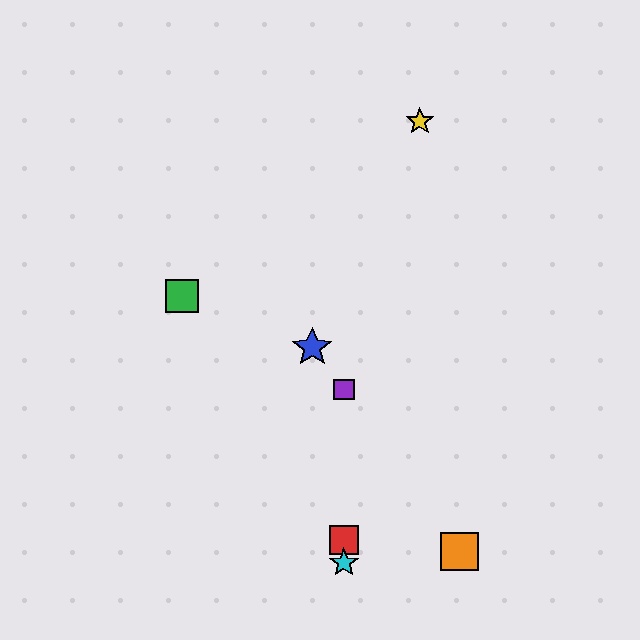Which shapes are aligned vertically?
The red square, the purple square, the cyan star are aligned vertically.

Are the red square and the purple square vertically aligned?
Yes, both are at x≈344.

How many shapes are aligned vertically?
3 shapes (the red square, the purple square, the cyan star) are aligned vertically.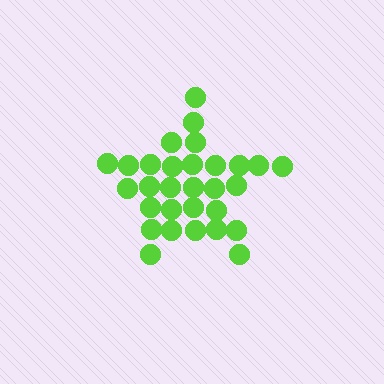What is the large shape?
The large shape is a star.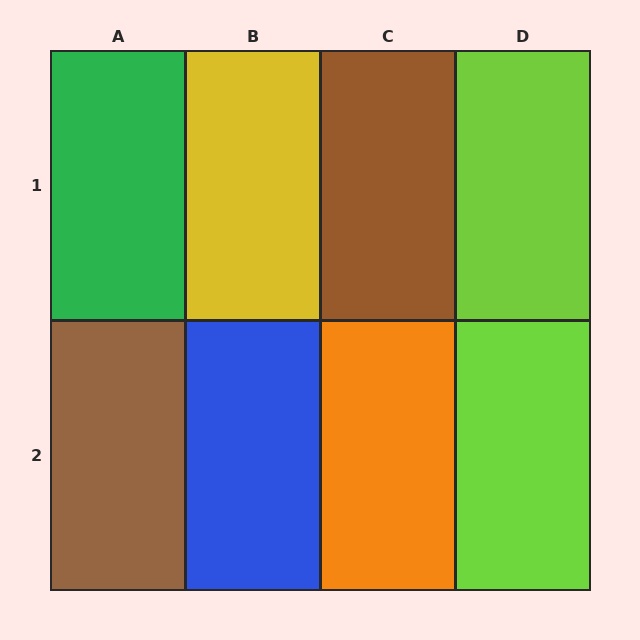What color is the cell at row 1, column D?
Lime.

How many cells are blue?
1 cell is blue.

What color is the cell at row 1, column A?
Green.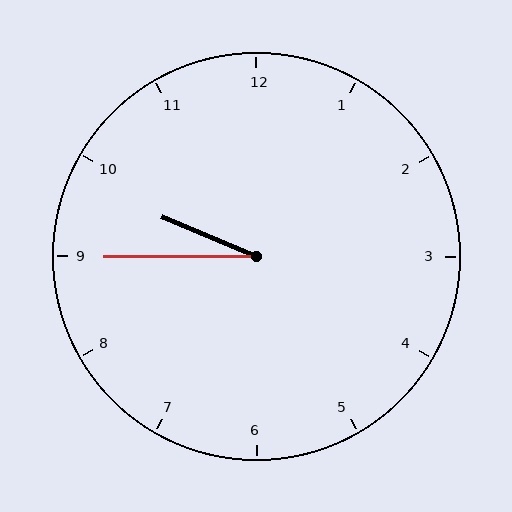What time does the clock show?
9:45.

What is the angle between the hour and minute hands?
Approximately 22 degrees.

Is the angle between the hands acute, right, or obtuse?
It is acute.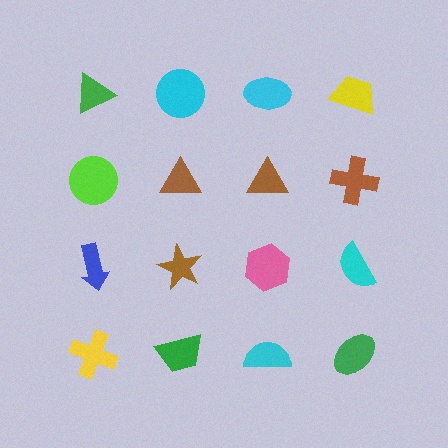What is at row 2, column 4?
A brown cross.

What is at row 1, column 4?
A yellow trapezoid.